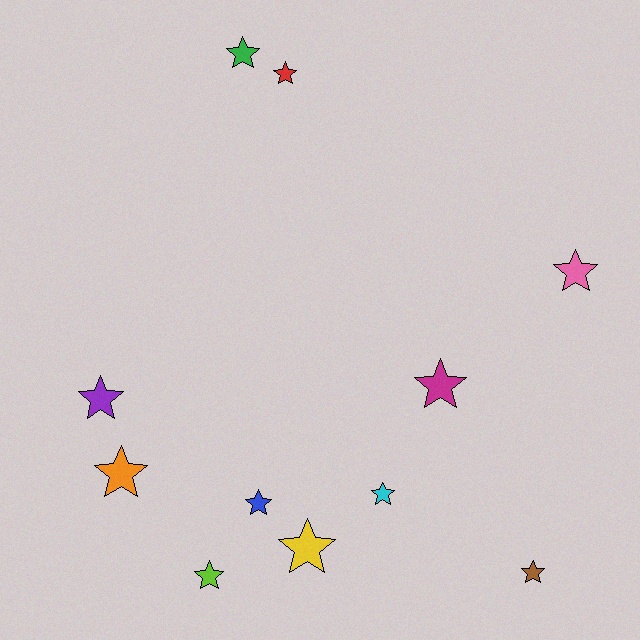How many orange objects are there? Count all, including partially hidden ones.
There is 1 orange object.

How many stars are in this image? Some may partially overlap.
There are 11 stars.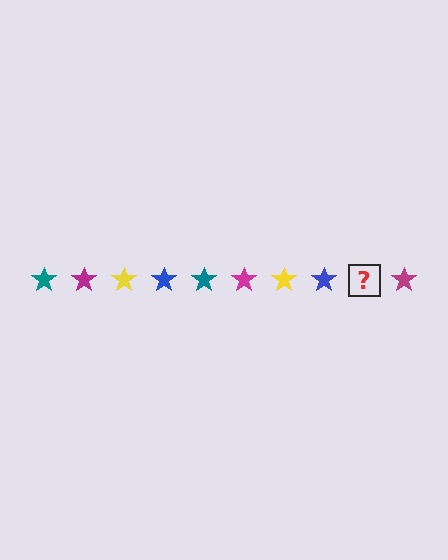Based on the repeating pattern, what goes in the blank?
The blank should be a teal star.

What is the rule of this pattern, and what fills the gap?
The rule is that the pattern cycles through teal, magenta, yellow, blue stars. The gap should be filled with a teal star.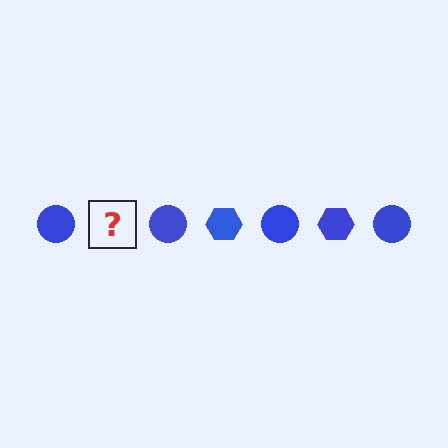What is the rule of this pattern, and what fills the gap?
The rule is that the pattern cycles through circle, hexagon shapes in blue. The gap should be filled with a blue hexagon.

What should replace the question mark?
The question mark should be replaced with a blue hexagon.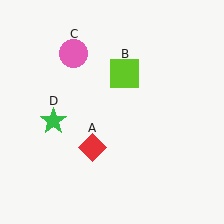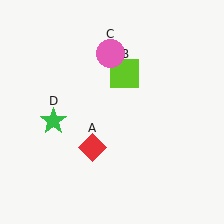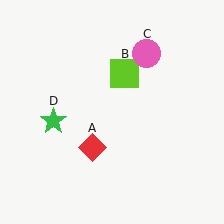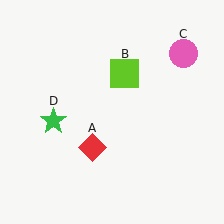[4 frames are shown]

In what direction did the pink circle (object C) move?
The pink circle (object C) moved right.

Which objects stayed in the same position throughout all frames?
Red diamond (object A) and lime square (object B) and green star (object D) remained stationary.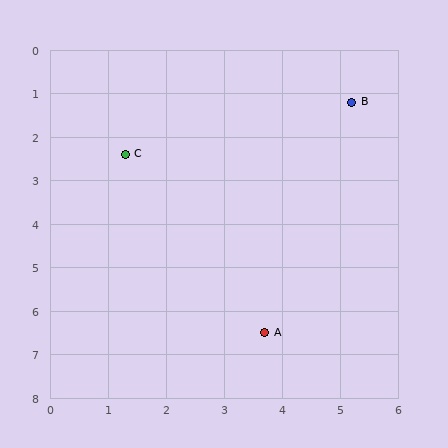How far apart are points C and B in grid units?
Points C and B are about 4.1 grid units apart.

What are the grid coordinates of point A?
Point A is at approximately (3.7, 6.5).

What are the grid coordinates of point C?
Point C is at approximately (1.3, 2.4).